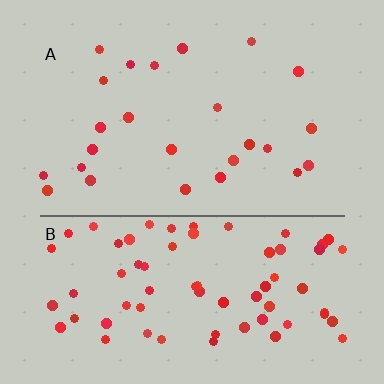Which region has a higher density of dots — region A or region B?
B (the bottom).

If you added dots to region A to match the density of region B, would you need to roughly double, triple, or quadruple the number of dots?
Approximately triple.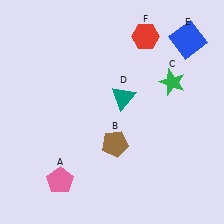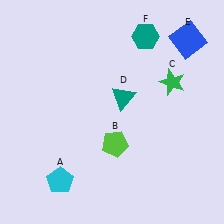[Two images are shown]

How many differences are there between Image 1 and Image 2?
There are 3 differences between the two images.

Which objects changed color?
A changed from pink to cyan. B changed from brown to lime. F changed from red to teal.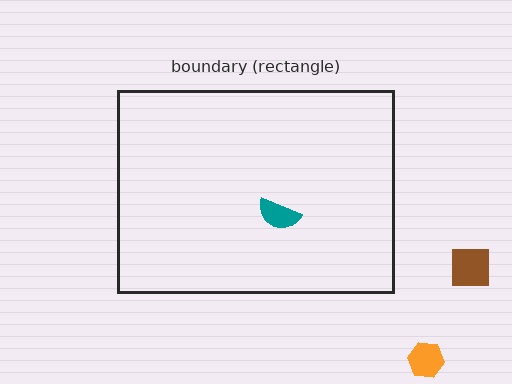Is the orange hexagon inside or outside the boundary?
Outside.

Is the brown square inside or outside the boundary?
Outside.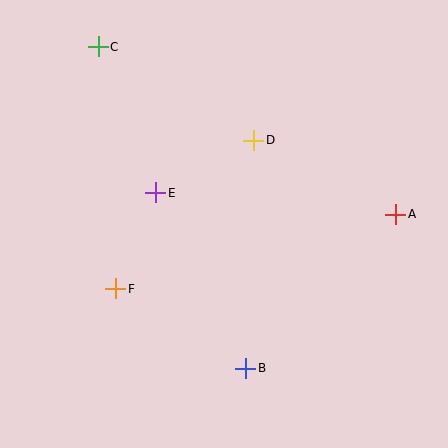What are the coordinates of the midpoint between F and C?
The midpoint between F and C is at (107, 168).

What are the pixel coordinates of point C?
Point C is at (98, 47).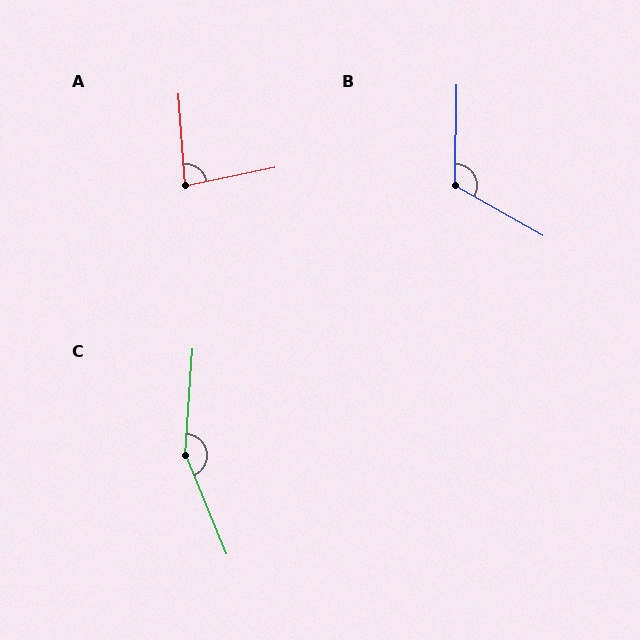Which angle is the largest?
C, at approximately 153 degrees.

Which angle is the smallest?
A, at approximately 82 degrees.